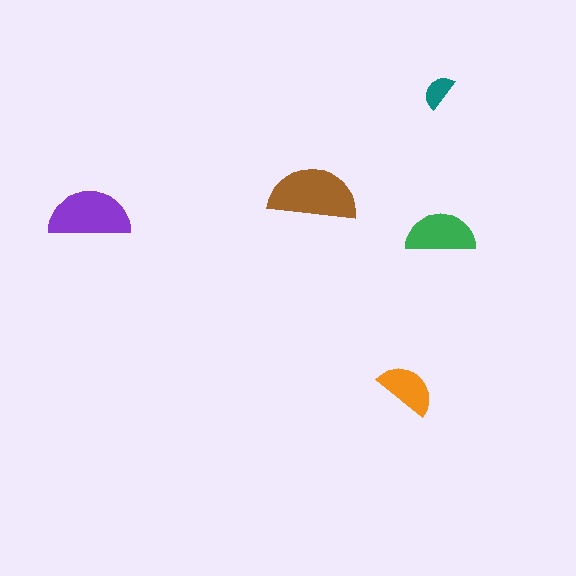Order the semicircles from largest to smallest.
the brown one, the purple one, the green one, the orange one, the teal one.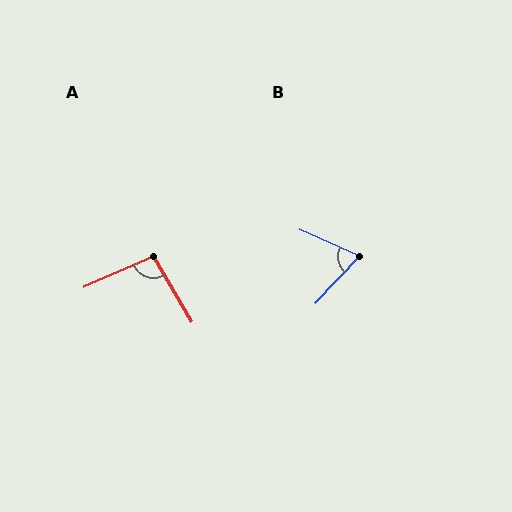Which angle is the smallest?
B, at approximately 71 degrees.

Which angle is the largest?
A, at approximately 97 degrees.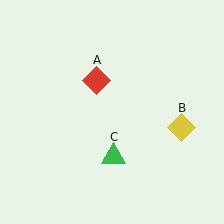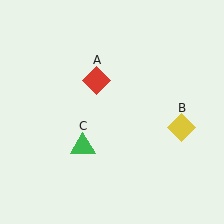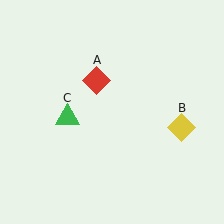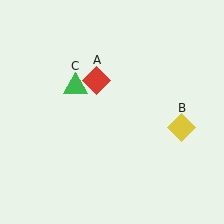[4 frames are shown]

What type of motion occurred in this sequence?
The green triangle (object C) rotated clockwise around the center of the scene.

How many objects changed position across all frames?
1 object changed position: green triangle (object C).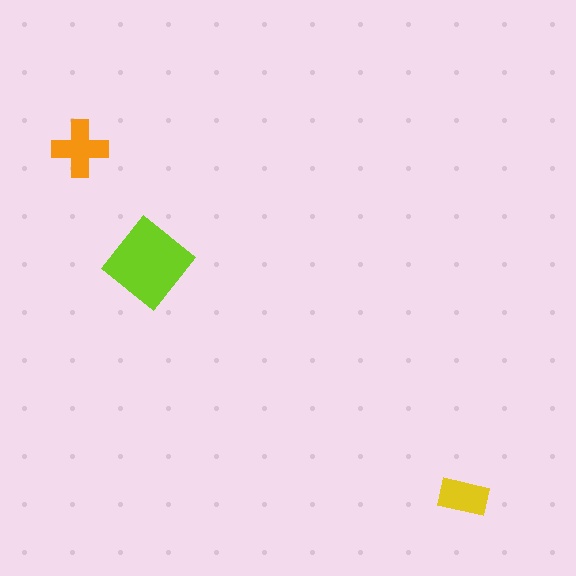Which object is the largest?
The lime diamond.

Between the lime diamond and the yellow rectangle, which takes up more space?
The lime diamond.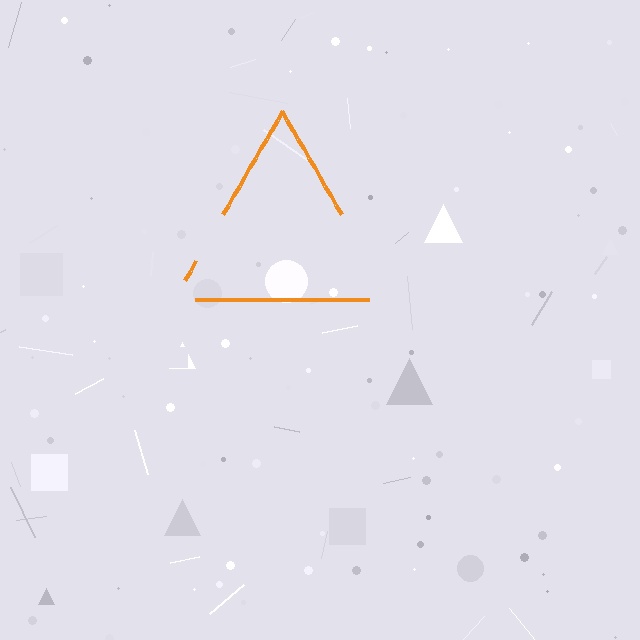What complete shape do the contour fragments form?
The contour fragments form a triangle.